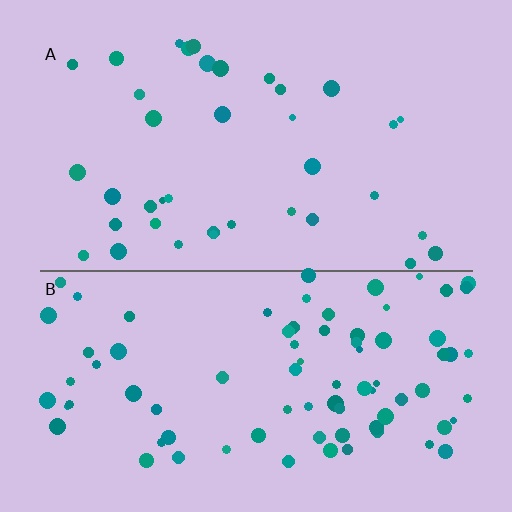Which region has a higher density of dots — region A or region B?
B (the bottom).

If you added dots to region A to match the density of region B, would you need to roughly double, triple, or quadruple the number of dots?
Approximately double.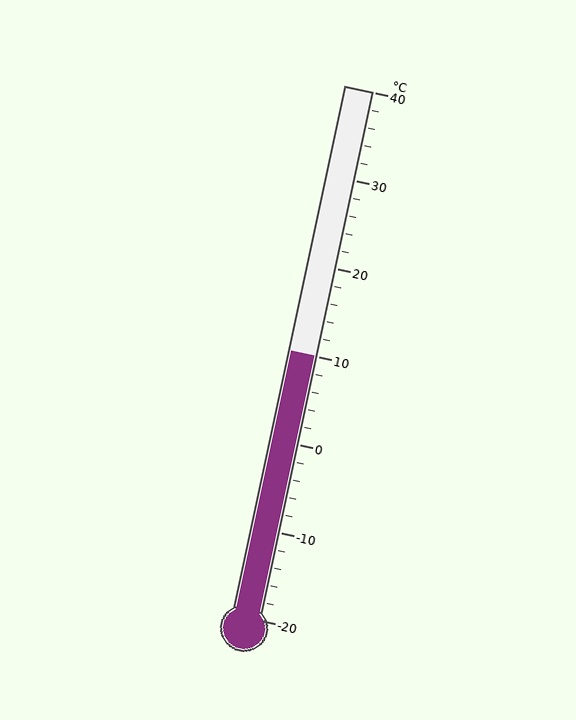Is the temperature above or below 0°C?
The temperature is above 0°C.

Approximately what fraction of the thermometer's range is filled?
The thermometer is filled to approximately 50% of its range.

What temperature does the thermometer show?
The thermometer shows approximately 10°C.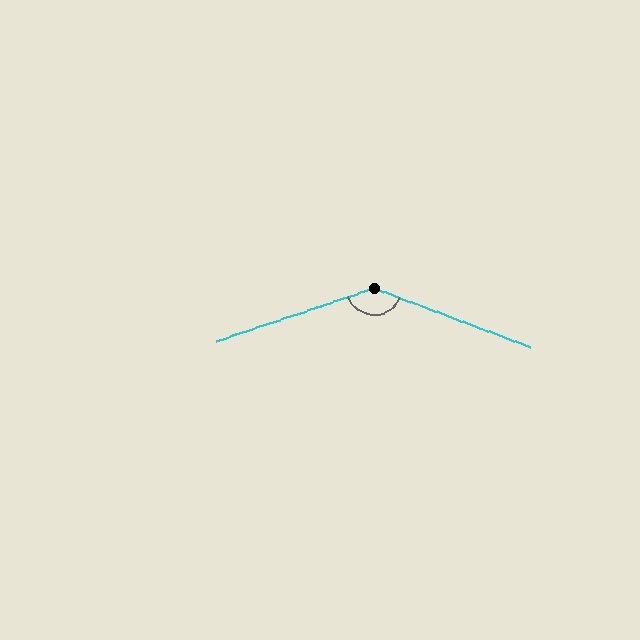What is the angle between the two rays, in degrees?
Approximately 141 degrees.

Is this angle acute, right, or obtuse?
It is obtuse.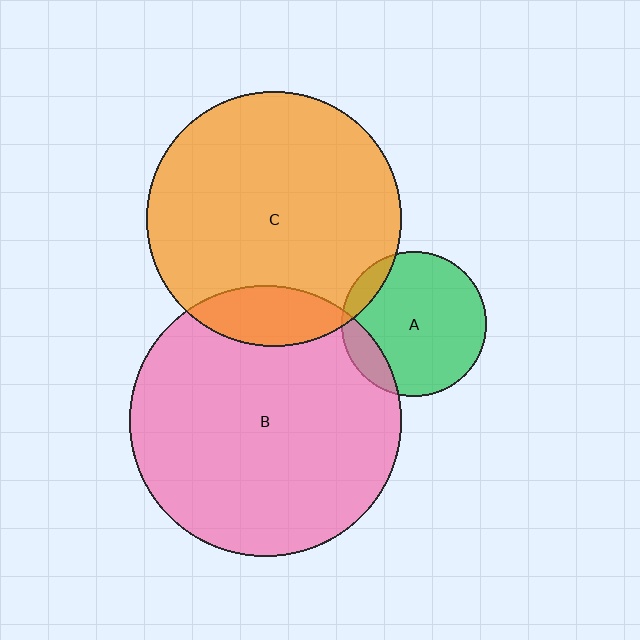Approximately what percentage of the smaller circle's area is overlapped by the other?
Approximately 10%.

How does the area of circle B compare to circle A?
Approximately 3.5 times.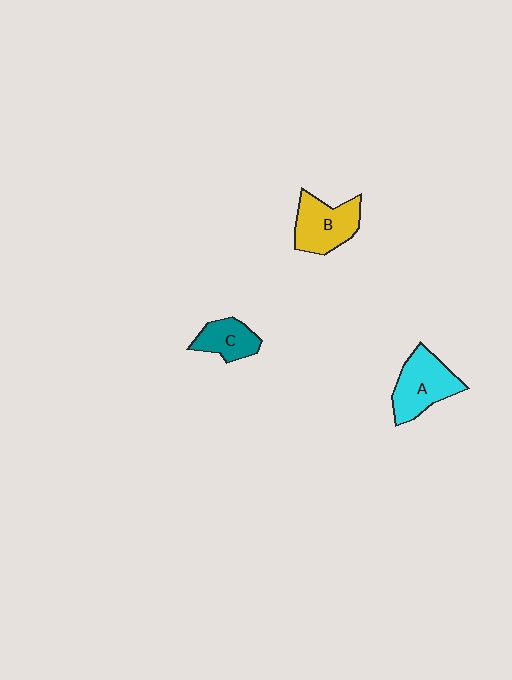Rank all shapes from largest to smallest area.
From largest to smallest: A (cyan), B (yellow), C (teal).